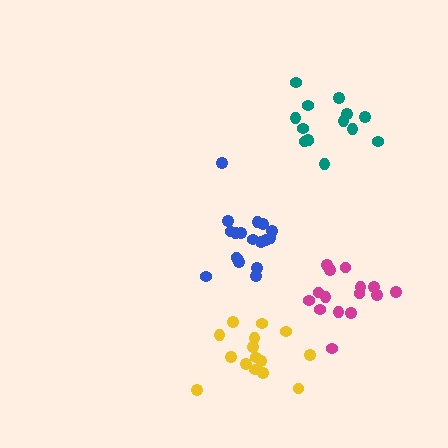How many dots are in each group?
Group 1: 18 dots, Group 2: 15 dots, Group 3: 15 dots, Group 4: 14 dots (62 total).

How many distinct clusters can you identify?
There are 4 distinct clusters.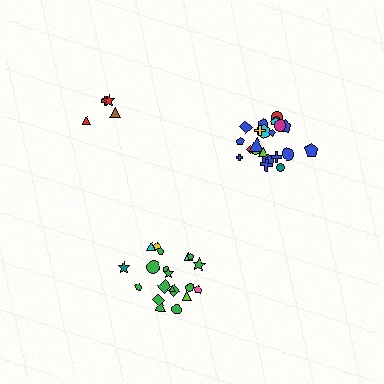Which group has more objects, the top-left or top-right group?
The top-right group.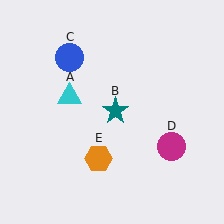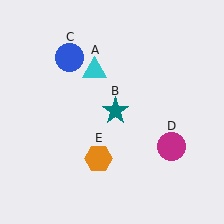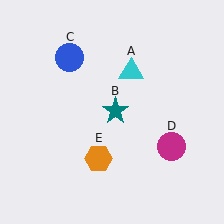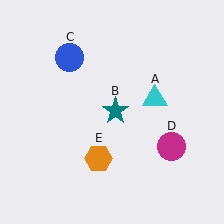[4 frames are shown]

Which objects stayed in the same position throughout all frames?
Teal star (object B) and blue circle (object C) and magenta circle (object D) and orange hexagon (object E) remained stationary.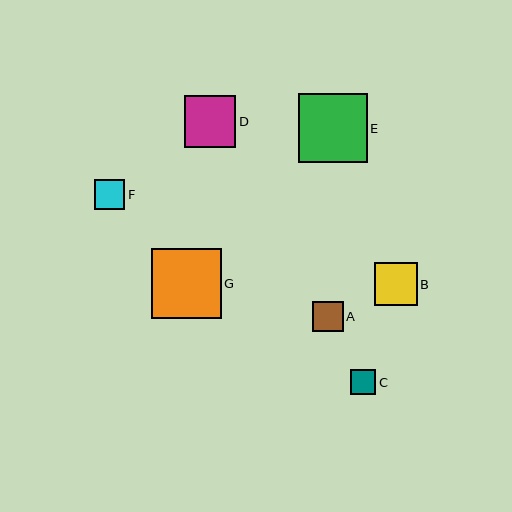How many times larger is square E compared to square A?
Square E is approximately 2.3 times the size of square A.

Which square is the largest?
Square G is the largest with a size of approximately 70 pixels.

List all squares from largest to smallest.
From largest to smallest: G, E, D, B, A, F, C.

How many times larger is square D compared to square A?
Square D is approximately 1.7 times the size of square A.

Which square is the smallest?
Square C is the smallest with a size of approximately 26 pixels.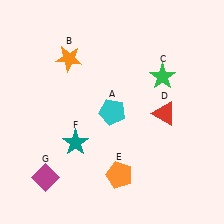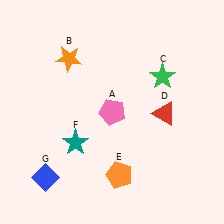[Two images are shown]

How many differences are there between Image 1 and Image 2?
There are 2 differences between the two images.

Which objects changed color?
A changed from cyan to pink. G changed from magenta to blue.